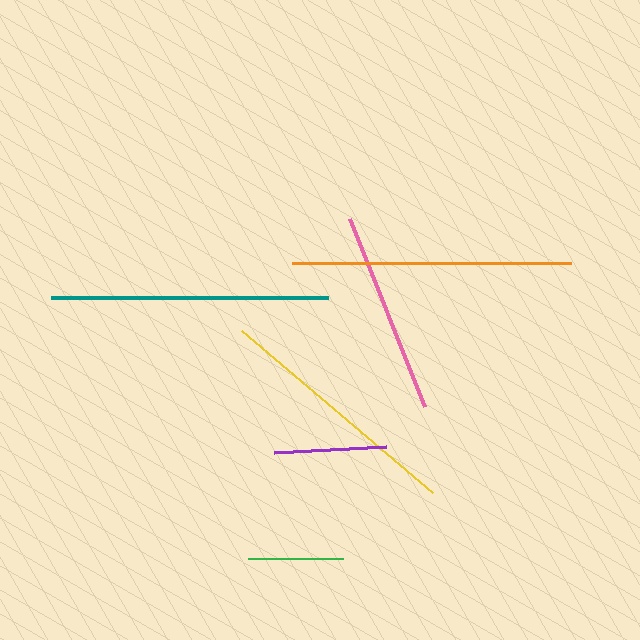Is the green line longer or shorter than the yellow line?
The yellow line is longer than the green line.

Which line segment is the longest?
The orange line is the longest at approximately 279 pixels.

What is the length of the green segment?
The green segment is approximately 96 pixels long.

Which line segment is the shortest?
The green line is the shortest at approximately 96 pixels.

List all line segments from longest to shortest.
From longest to shortest: orange, teal, yellow, pink, purple, green.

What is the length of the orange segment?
The orange segment is approximately 279 pixels long.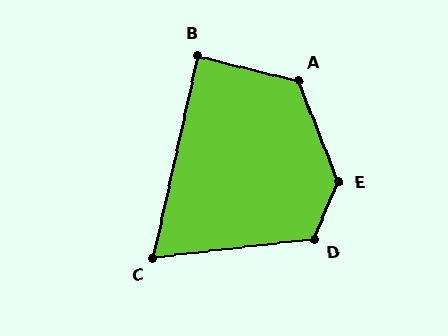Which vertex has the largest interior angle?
E, at approximately 136 degrees.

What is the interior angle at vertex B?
Approximately 89 degrees (approximately right).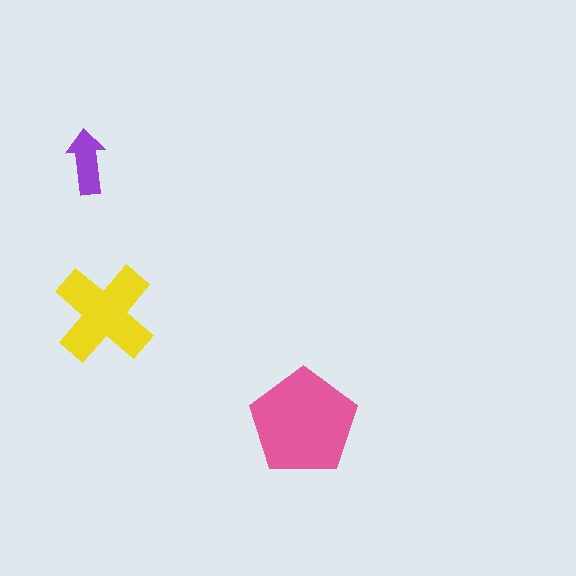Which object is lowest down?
The pink pentagon is bottommost.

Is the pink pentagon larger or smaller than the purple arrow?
Larger.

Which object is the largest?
The pink pentagon.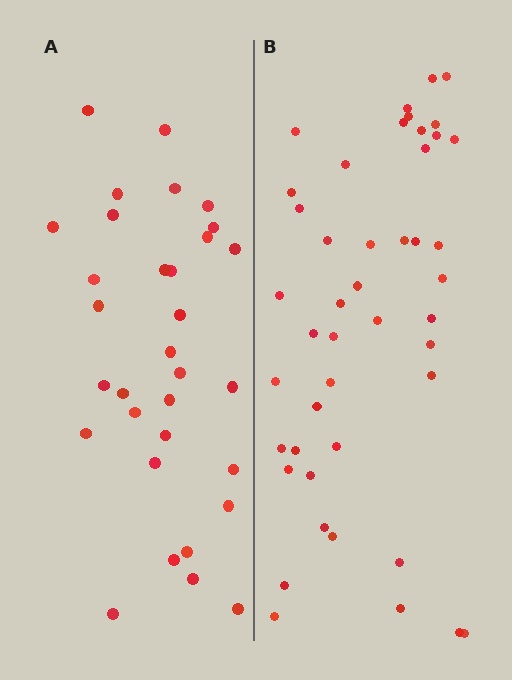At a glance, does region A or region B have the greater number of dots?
Region B (the right region) has more dots.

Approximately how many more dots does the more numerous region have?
Region B has approximately 15 more dots than region A.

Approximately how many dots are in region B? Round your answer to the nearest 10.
About 40 dots. (The exact count is 45, which rounds to 40.)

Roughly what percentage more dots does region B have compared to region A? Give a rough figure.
About 40% more.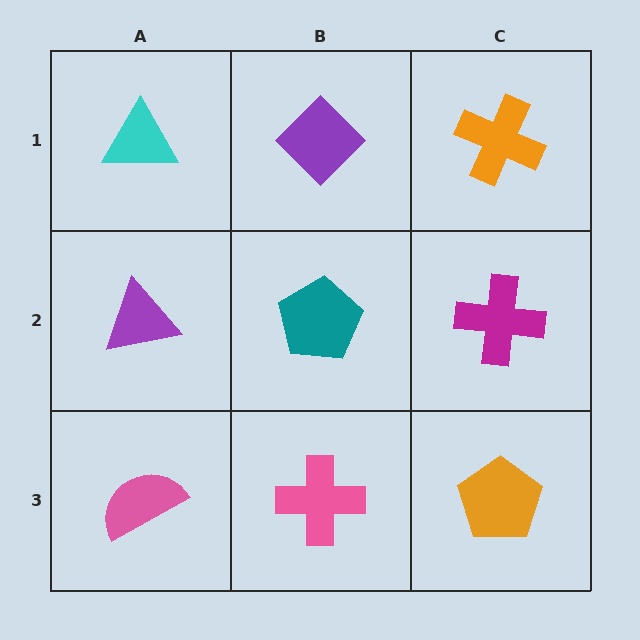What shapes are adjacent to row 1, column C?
A magenta cross (row 2, column C), a purple diamond (row 1, column B).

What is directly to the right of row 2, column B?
A magenta cross.